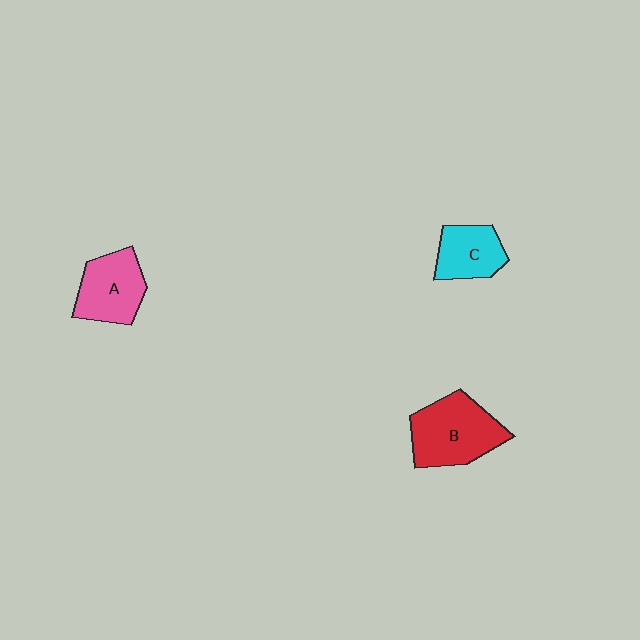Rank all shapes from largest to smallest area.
From largest to smallest: B (red), A (pink), C (cyan).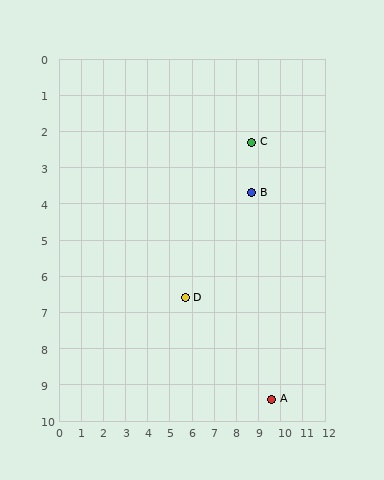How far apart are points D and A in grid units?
Points D and A are about 4.8 grid units apart.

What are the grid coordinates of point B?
Point B is at approximately (8.7, 3.7).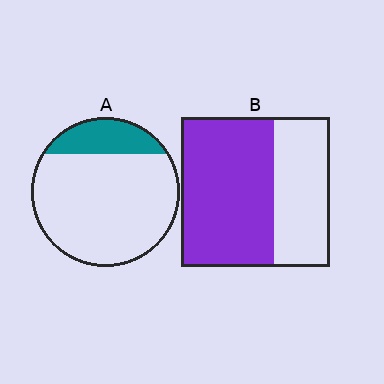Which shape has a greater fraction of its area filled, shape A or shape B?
Shape B.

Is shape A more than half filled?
No.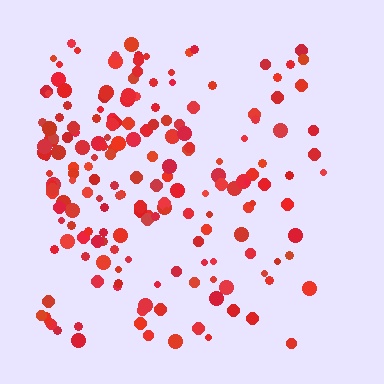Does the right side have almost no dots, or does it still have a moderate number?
Still a moderate number, just noticeably fewer than the left.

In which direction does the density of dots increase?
From right to left, with the left side densest.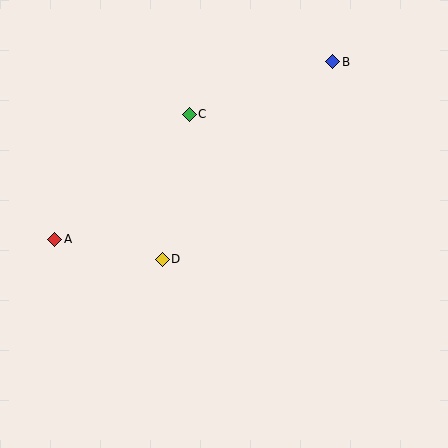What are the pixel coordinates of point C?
Point C is at (189, 114).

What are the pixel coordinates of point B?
Point B is at (333, 62).